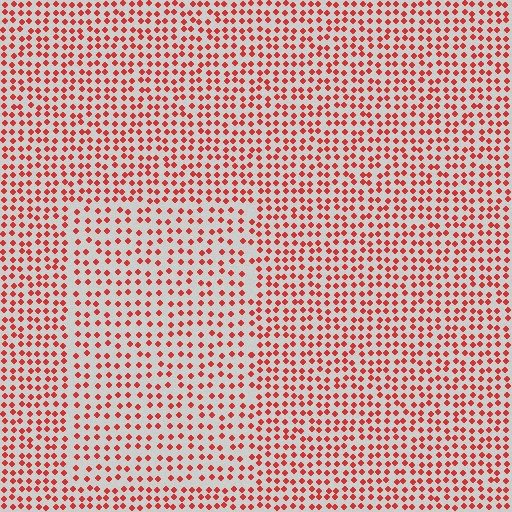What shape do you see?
I see a rectangle.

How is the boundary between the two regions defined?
The boundary is defined by a change in element density (approximately 1.5x ratio). All elements are the same color, size, and shape.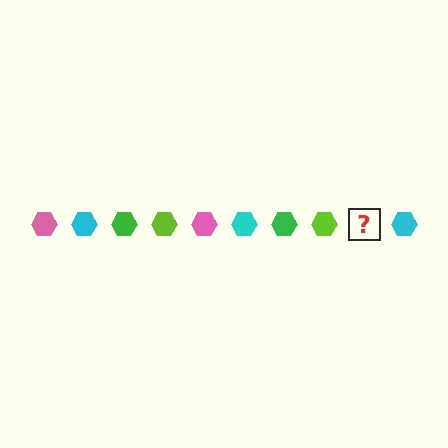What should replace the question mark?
The question mark should be replaced with a pink hexagon.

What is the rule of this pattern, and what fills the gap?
The rule is that the pattern cycles through pink, cyan, green, lime hexagons. The gap should be filled with a pink hexagon.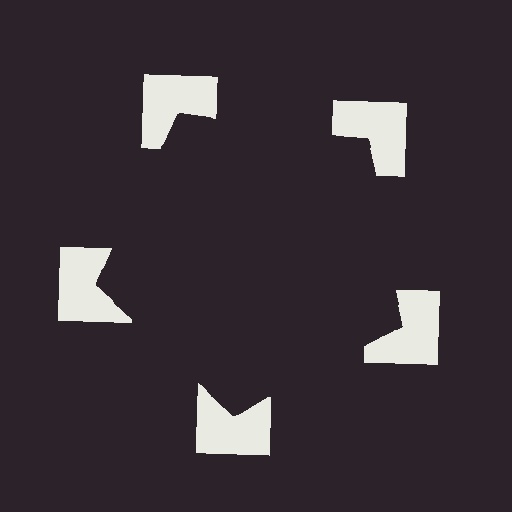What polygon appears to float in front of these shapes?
An illusory pentagon — its edges are inferred from the aligned wedge cuts in the notched squares, not physically drawn.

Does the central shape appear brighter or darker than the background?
It typically appears slightly darker than the background, even though no actual brightness change is drawn.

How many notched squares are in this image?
There are 5 — one at each vertex of the illusory pentagon.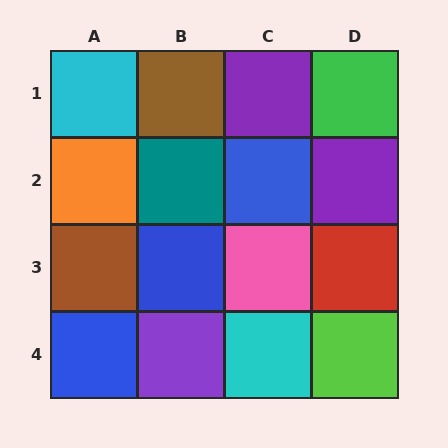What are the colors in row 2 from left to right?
Orange, teal, blue, purple.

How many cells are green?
1 cell is green.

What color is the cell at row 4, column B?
Purple.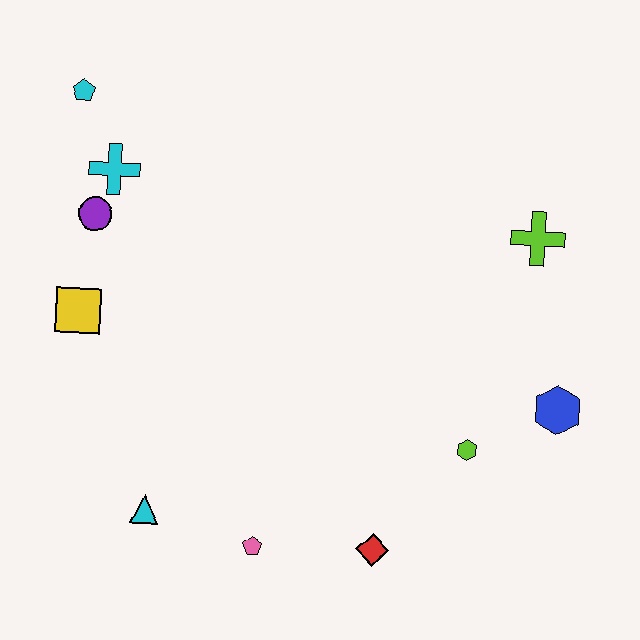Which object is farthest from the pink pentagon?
The cyan pentagon is farthest from the pink pentagon.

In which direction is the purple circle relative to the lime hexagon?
The purple circle is to the left of the lime hexagon.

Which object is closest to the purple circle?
The cyan cross is closest to the purple circle.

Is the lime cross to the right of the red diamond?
Yes